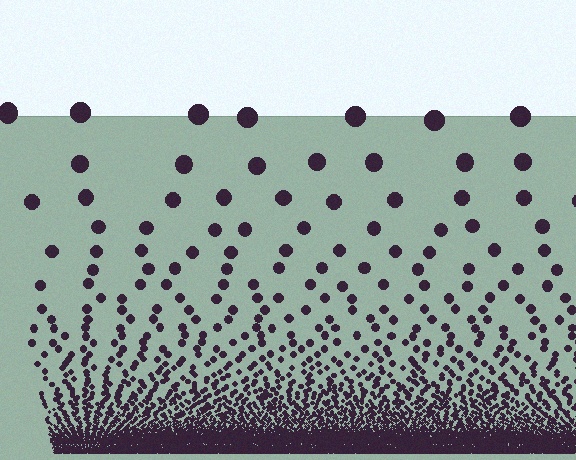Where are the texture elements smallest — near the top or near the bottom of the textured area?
Near the bottom.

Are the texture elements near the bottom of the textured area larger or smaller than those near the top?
Smaller. The gradient is inverted — elements near the bottom are smaller and denser.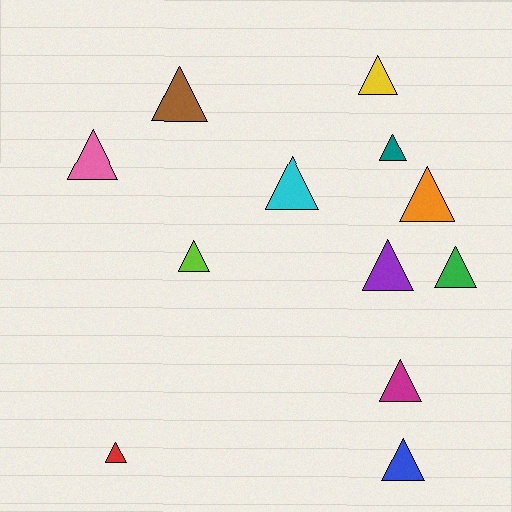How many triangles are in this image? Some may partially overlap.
There are 12 triangles.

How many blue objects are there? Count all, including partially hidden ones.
There is 1 blue object.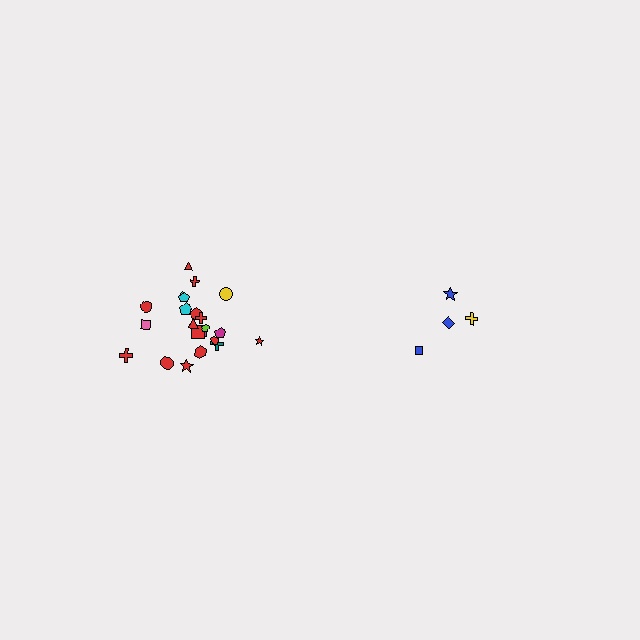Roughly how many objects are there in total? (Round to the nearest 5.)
Roughly 25 objects in total.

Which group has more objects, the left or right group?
The left group.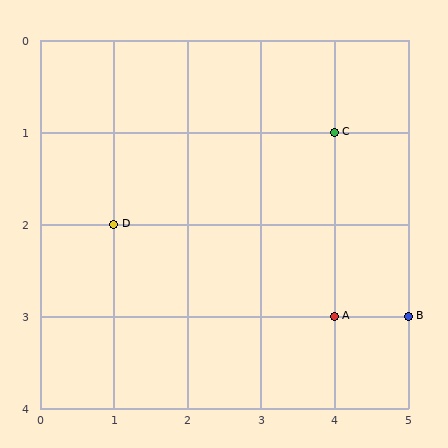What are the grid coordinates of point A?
Point A is at grid coordinates (4, 3).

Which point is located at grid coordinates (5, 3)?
Point B is at (5, 3).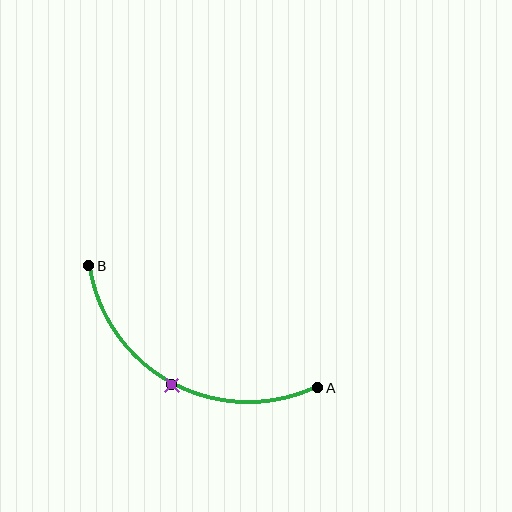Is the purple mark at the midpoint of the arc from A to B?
Yes. The purple mark lies on the arc at equal arc-length from both A and B — it is the arc midpoint.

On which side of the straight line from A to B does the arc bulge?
The arc bulges below the straight line connecting A and B.